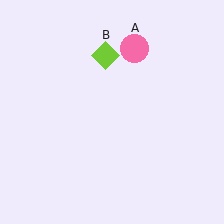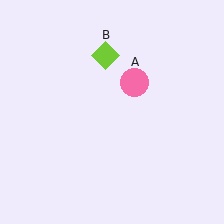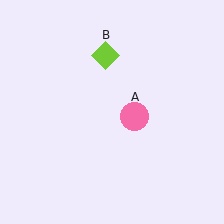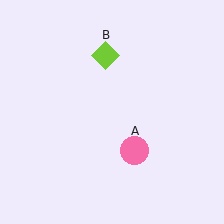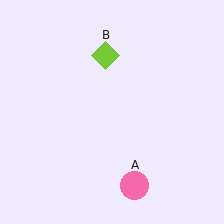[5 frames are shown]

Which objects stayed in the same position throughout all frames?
Lime diamond (object B) remained stationary.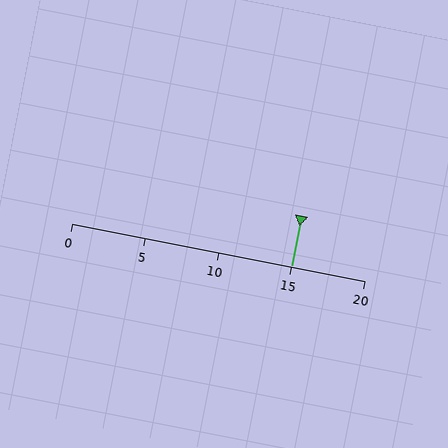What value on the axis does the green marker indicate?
The marker indicates approximately 15.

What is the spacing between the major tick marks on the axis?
The major ticks are spaced 5 apart.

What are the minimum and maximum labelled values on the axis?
The axis runs from 0 to 20.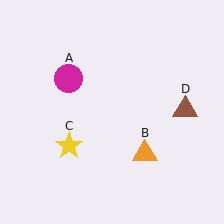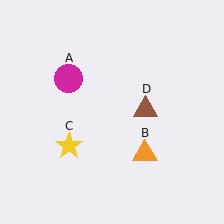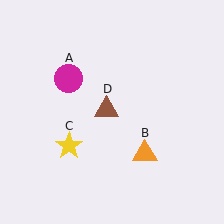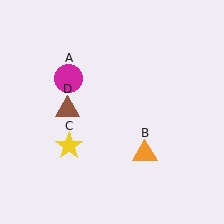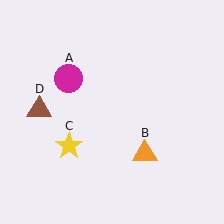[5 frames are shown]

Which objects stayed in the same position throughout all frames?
Magenta circle (object A) and orange triangle (object B) and yellow star (object C) remained stationary.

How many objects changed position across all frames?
1 object changed position: brown triangle (object D).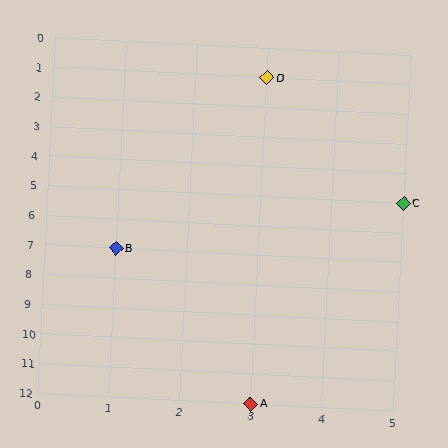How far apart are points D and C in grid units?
Points D and C are 2 columns and 4 rows apart (about 4.5 grid units diagonally).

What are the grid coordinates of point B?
Point B is at grid coordinates (1, 7).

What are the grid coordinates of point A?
Point A is at grid coordinates (3, 12).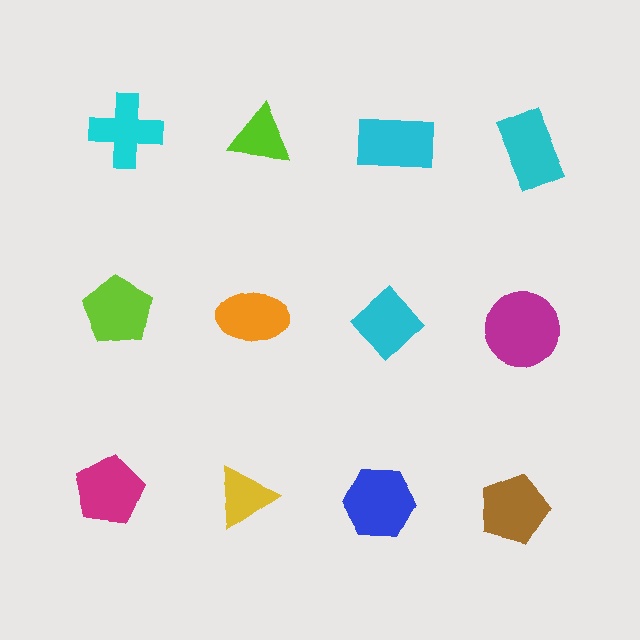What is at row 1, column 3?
A cyan rectangle.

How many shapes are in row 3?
4 shapes.